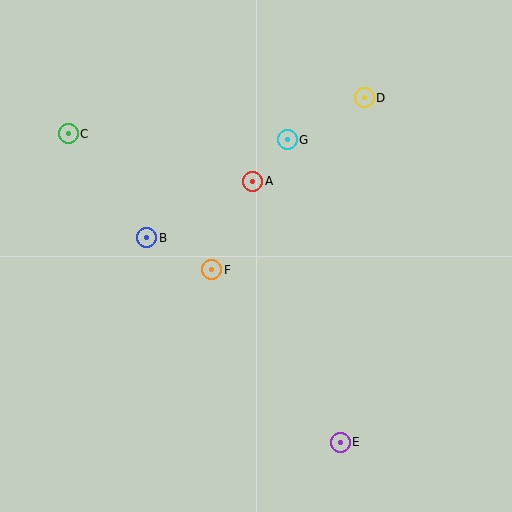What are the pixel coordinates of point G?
Point G is at (287, 140).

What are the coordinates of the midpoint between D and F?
The midpoint between D and F is at (288, 184).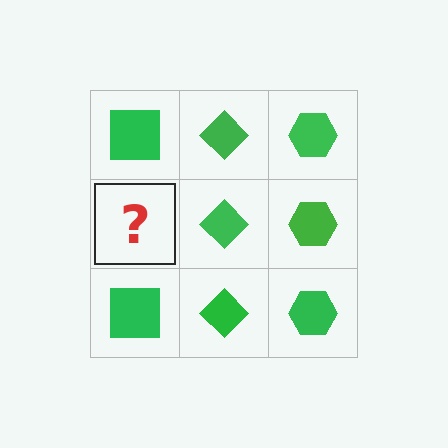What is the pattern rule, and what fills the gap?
The rule is that each column has a consistent shape. The gap should be filled with a green square.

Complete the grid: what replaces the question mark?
The question mark should be replaced with a green square.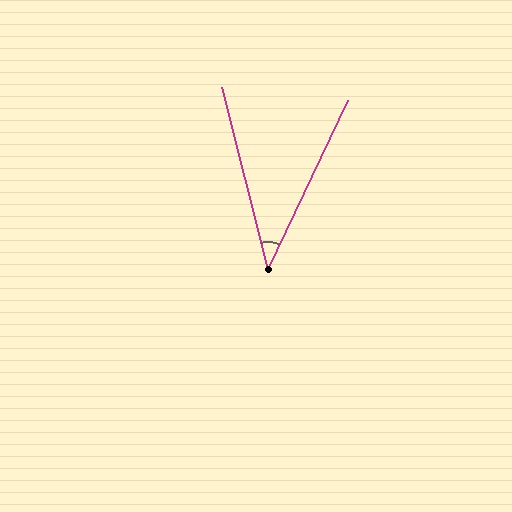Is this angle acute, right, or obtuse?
It is acute.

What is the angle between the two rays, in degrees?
Approximately 40 degrees.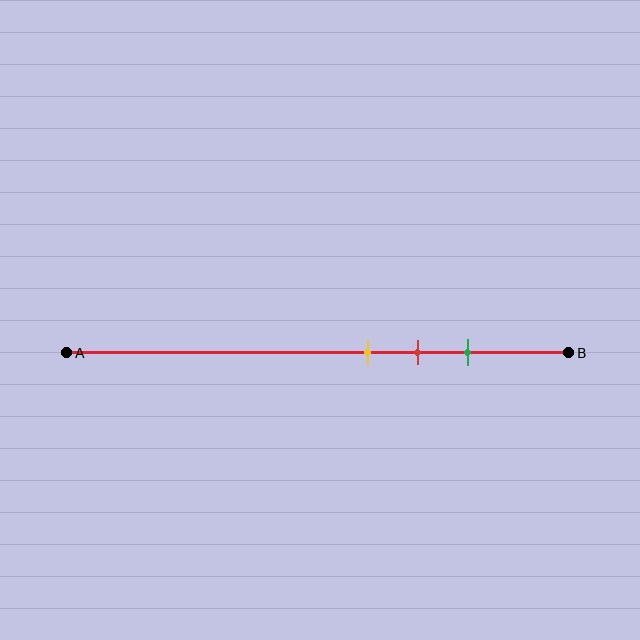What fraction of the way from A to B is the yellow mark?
The yellow mark is approximately 60% (0.6) of the way from A to B.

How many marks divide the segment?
There are 3 marks dividing the segment.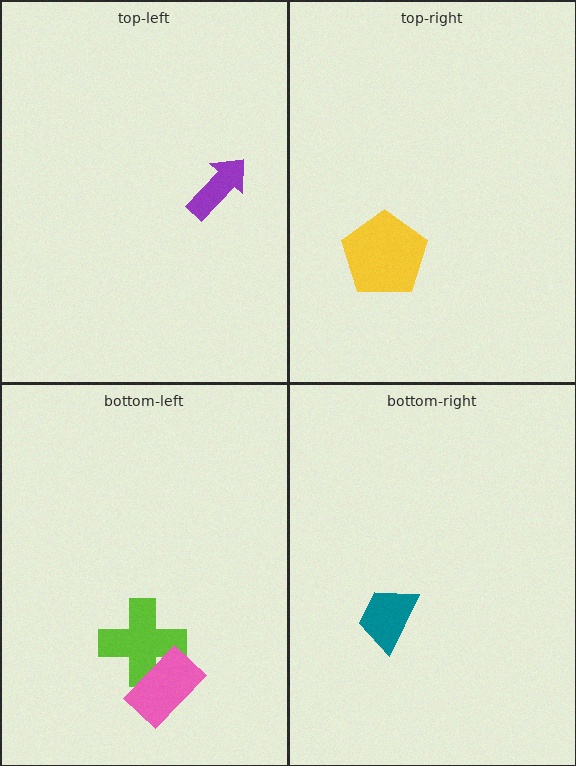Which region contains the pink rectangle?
The bottom-left region.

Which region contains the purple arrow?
The top-left region.